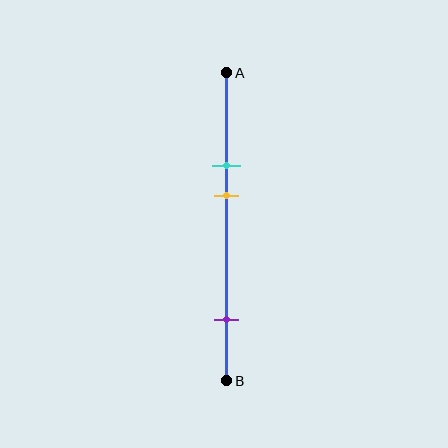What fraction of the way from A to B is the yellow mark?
The yellow mark is approximately 40% (0.4) of the way from A to B.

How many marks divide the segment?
There are 3 marks dividing the segment.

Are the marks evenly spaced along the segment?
No, the marks are not evenly spaced.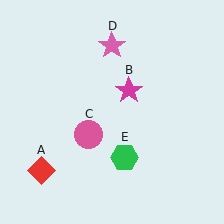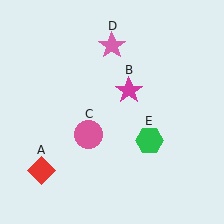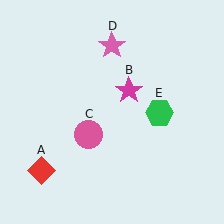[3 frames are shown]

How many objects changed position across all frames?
1 object changed position: green hexagon (object E).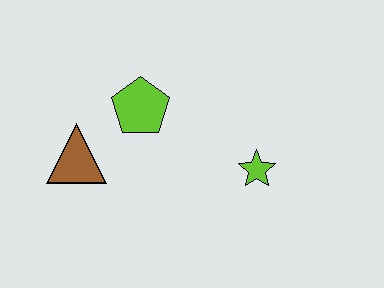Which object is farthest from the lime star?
The brown triangle is farthest from the lime star.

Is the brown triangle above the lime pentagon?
No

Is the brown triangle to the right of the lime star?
No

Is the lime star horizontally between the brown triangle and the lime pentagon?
No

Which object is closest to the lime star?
The lime pentagon is closest to the lime star.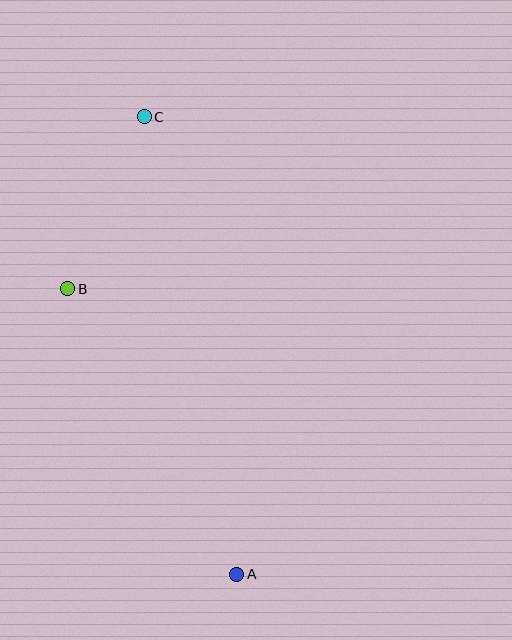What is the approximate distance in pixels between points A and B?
The distance between A and B is approximately 332 pixels.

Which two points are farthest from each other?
Points A and C are farthest from each other.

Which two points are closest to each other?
Points B and C are closest to each other.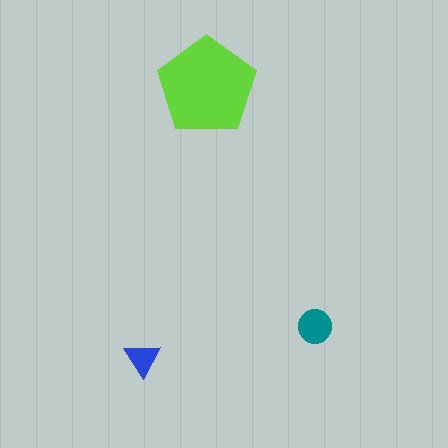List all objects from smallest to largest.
The blue triangle, the teal circle, the lime pentagon.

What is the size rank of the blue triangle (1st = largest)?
3rd.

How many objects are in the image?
There are 3 objects in the image.